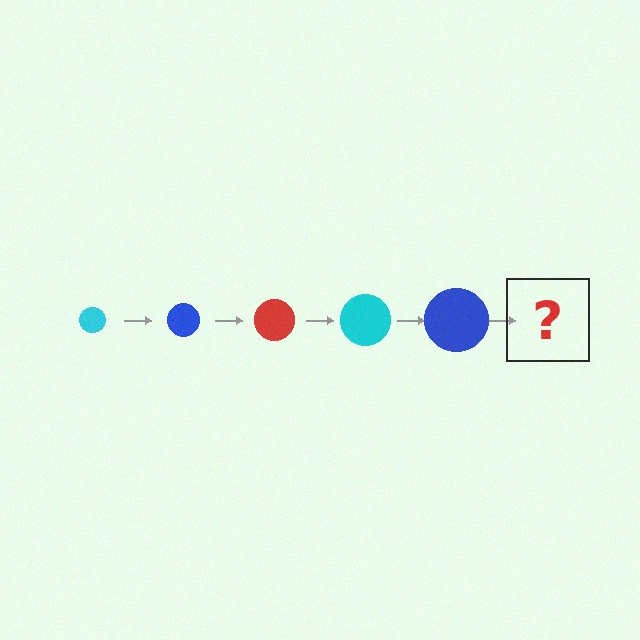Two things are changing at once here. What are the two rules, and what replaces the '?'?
The two rules are that the circle grows larger each step and the color cycles through cyan, blue, and red. The '?' should be a red circle, larger than the previous one.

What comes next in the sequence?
The next element should be a red circle, larger than the previous one.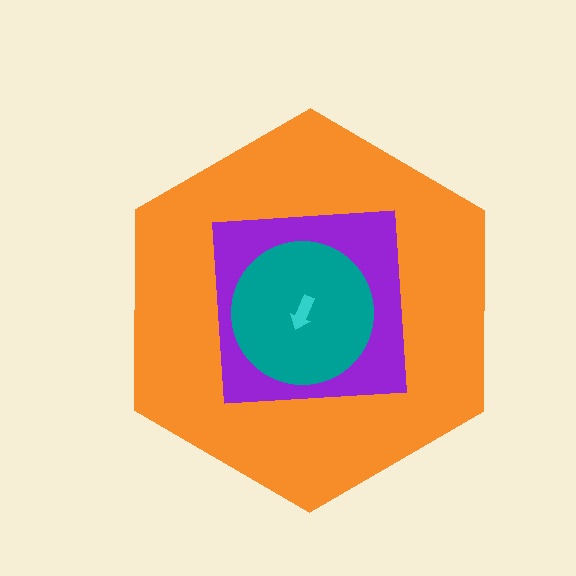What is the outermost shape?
The orange hexagon.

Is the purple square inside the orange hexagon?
Yes.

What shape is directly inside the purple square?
The teal circle.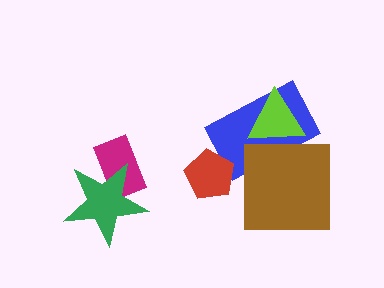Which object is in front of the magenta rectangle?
The green star is in front of the magenta rectangle.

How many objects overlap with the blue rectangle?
2 objects overlap with the blue rectangle.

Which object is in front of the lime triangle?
The brown square is in front of the lime triangle.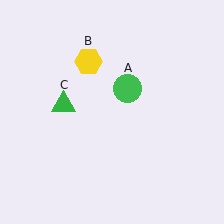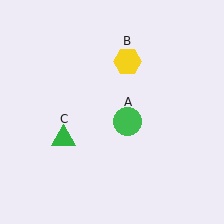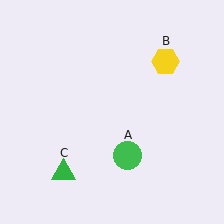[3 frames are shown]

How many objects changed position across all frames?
3 objects changed position: green circle (object A), yellow hexagon (object B), green triangle (object C).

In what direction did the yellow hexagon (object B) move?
The yellow hexagon (object B) moved right.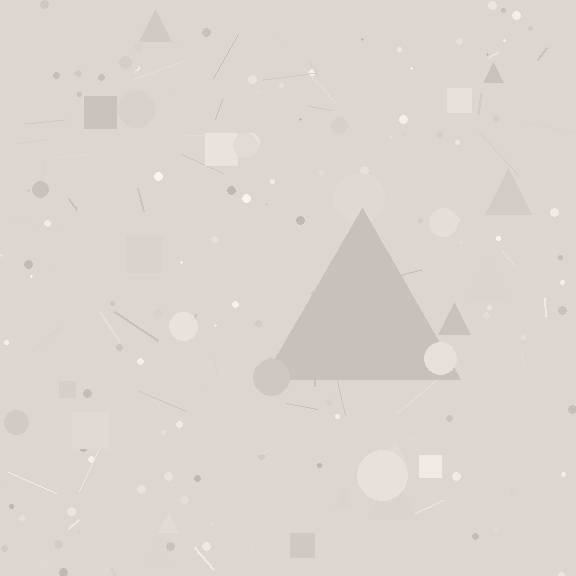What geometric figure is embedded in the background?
A triangle is embedded in the background.